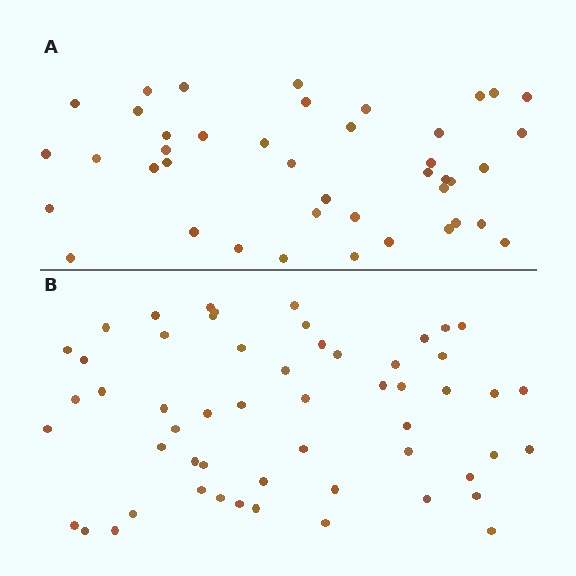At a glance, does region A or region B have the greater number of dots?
Region B (the bottom region) has more dots.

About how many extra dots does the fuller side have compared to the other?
Region B has approximately 15 more dots than region A.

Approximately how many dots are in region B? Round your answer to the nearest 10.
About 60 dots. (The exact count is 55, which rounds to 60.)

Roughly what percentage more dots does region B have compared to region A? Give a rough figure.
About 30% more.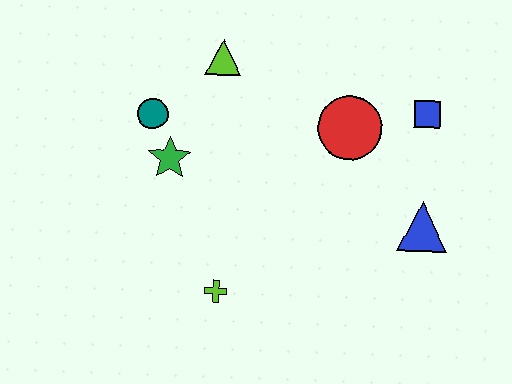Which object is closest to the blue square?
The red circle is closest to the blue square.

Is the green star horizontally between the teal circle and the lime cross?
Yes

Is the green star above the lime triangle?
No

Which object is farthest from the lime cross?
The blue square is farthest from the lime cross.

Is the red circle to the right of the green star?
Yes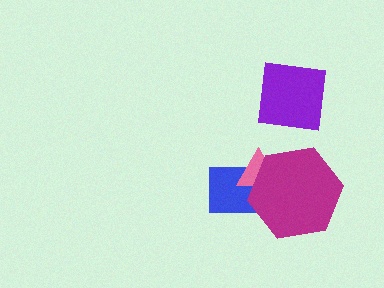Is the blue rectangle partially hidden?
Yes, it is partially covered by another shape.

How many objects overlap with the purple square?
0 objects overlap with the purple square.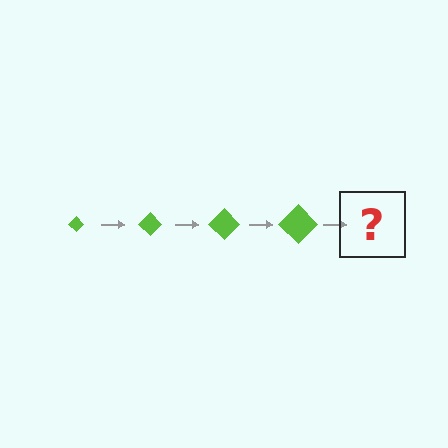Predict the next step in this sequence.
The next step is a lime diamond, larger than the previous one.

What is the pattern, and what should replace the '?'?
The pattern is that the diamond gets progressively larger each step. The '?' should be a lime diamond, larger than the previous one.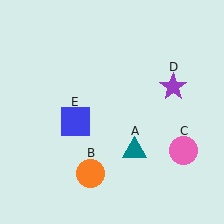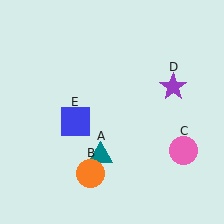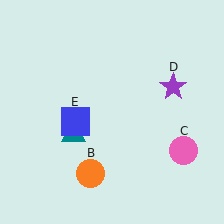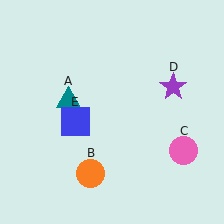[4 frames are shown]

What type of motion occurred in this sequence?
The teal triangle (object A) rotated clockwise around the center of the scene.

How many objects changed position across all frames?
1 object changed position: teal triangle (object A).